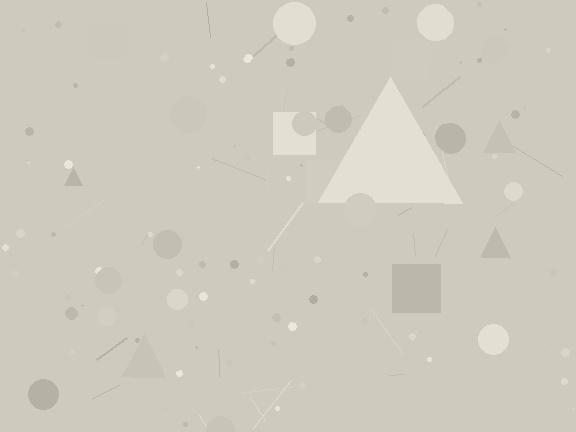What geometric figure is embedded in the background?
A triangle is embedded in the background.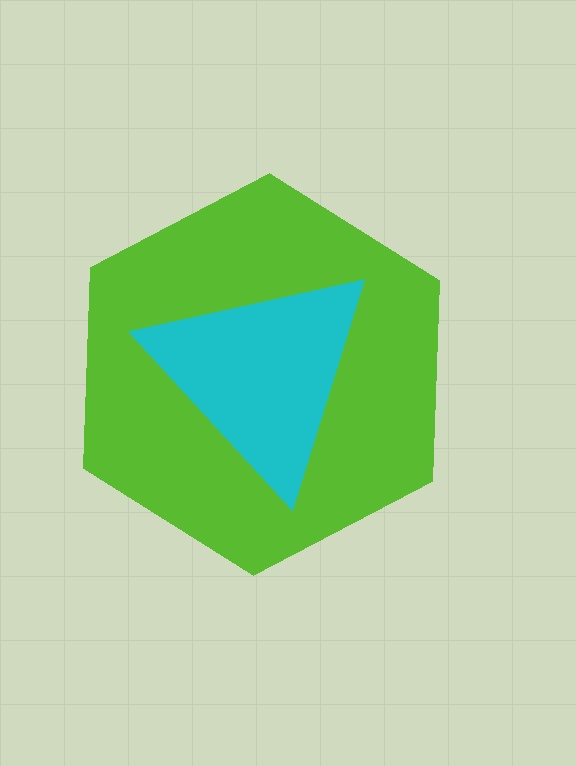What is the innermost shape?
The cyan triangle.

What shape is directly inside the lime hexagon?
The cyan triangle.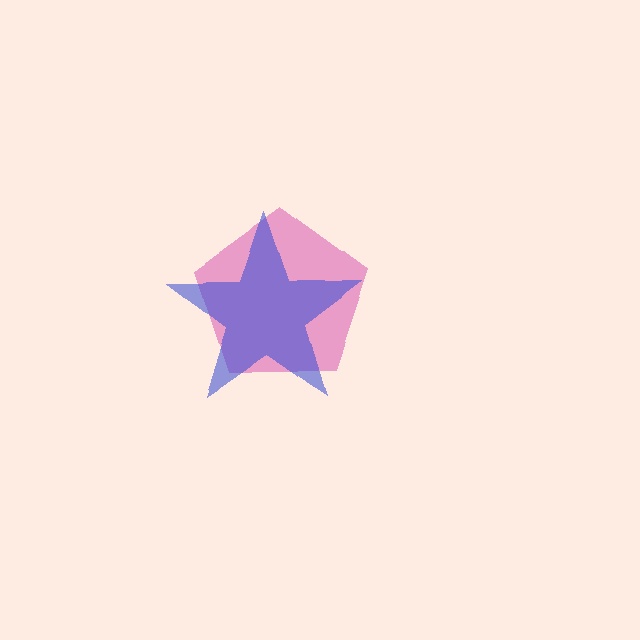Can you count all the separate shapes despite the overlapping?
Yes, there are 2 separate shapes.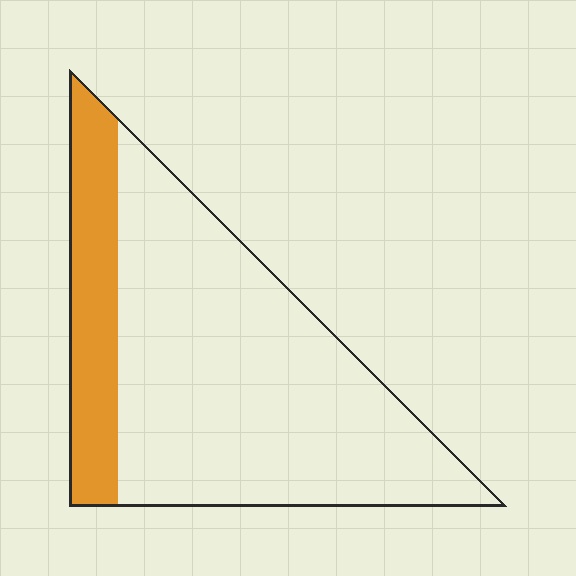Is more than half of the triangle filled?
No.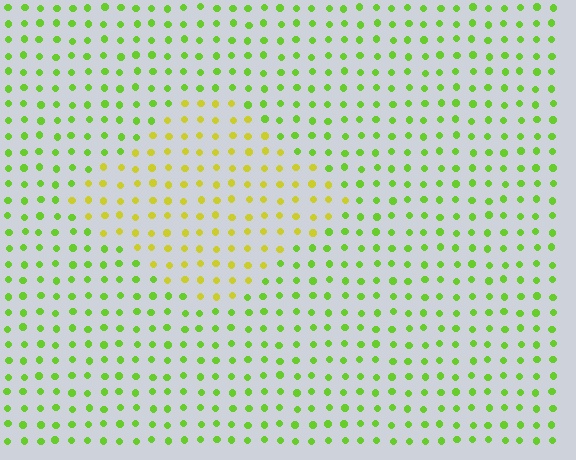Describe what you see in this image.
The image is filled with small lime elements in a uniform arrangement. A diamond-shaped region is visible where the elements are tinted to a slightly different hue, forming a subtle color boundary.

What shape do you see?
I see a diamond.